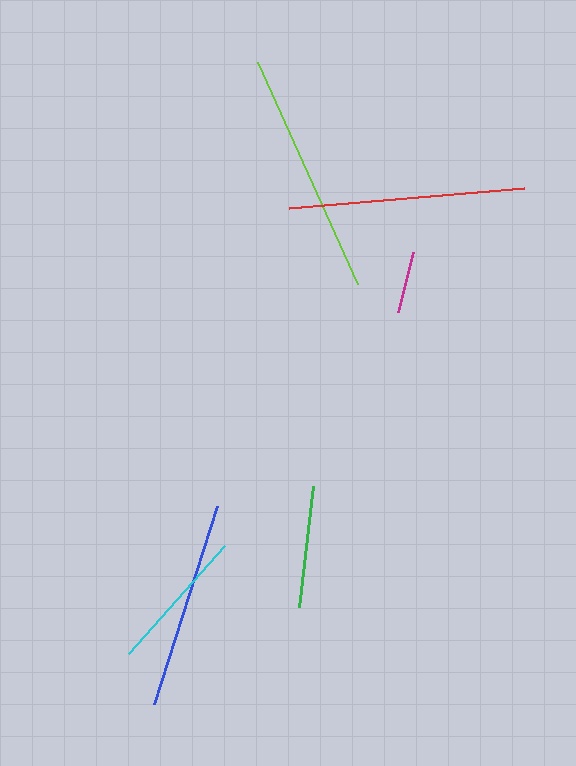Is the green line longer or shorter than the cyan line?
The cyan line is longer than the green line.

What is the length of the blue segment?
The blue segment is approximately 207 pixels long.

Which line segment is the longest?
The lime line is the longest at approximately 244 pixels.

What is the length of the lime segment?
The lime segment is approximately 244 pixels long.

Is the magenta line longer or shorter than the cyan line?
The cyan line is longer than the magenta line.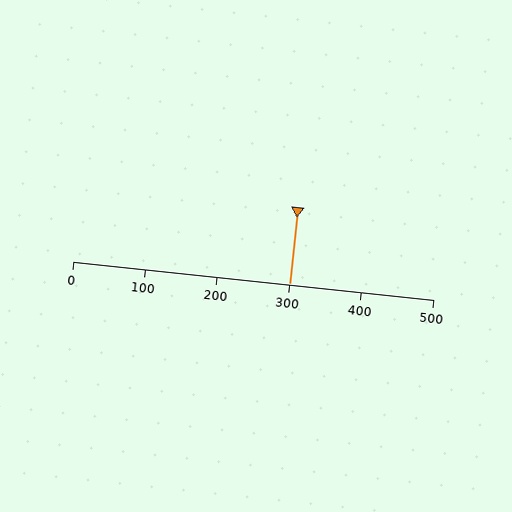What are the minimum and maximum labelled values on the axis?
The axis runs from 0 to 500.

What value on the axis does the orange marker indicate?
The marker indicates approximately 300.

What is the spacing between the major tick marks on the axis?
The major ticks are spaced 100 apart.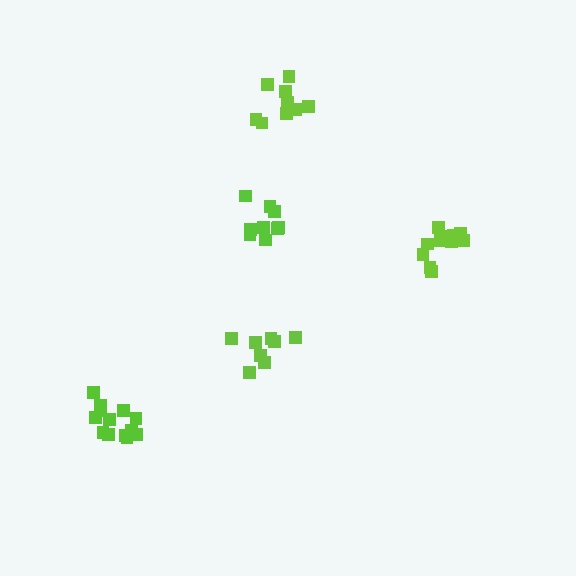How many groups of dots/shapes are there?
There are 5 groups.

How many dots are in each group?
Group 1: 9 dots, Group 2: 13 dots, Group 3: 9 dots, Group 4: 8 dots, Group 5: 12 dots (51 total).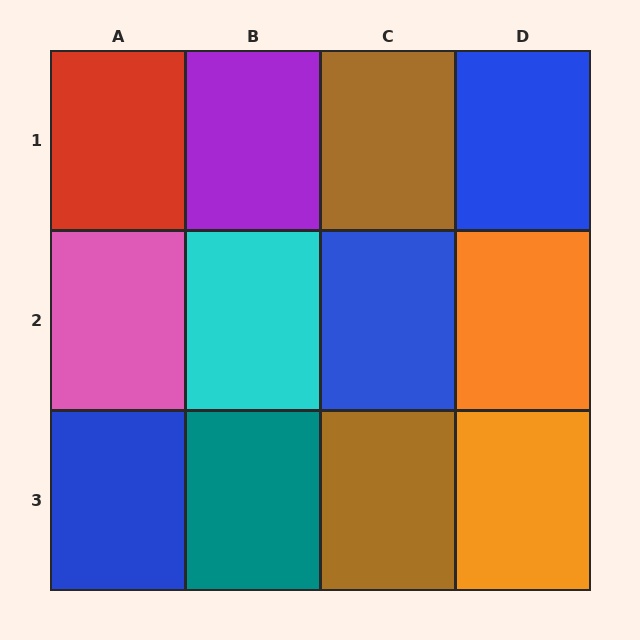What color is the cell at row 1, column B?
Purple.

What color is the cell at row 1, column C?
Brown.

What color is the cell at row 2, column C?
Blue.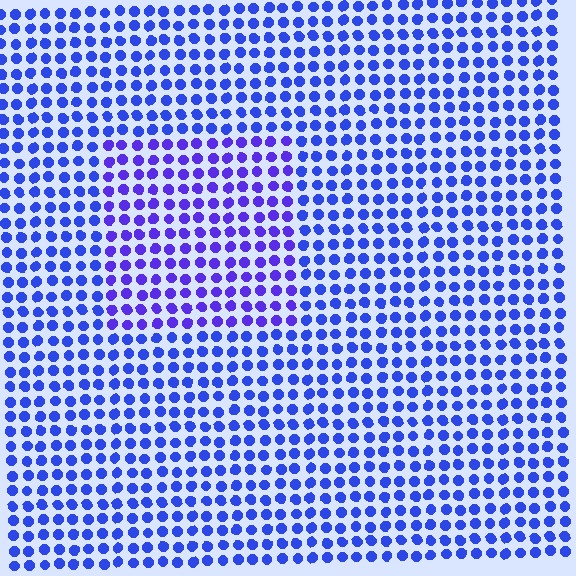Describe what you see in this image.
The image is filled with small blue elements in a uniform arrangement. A rectangle-shaped region is visible where the elements are tinted to a slightly different hue, forming a subtle color boundary.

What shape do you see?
I see a rectangle.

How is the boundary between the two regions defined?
The boundary is defined purely by a slight shift in hue (about 24 degrees). Spacing, size, and orientation are identical on both sides.